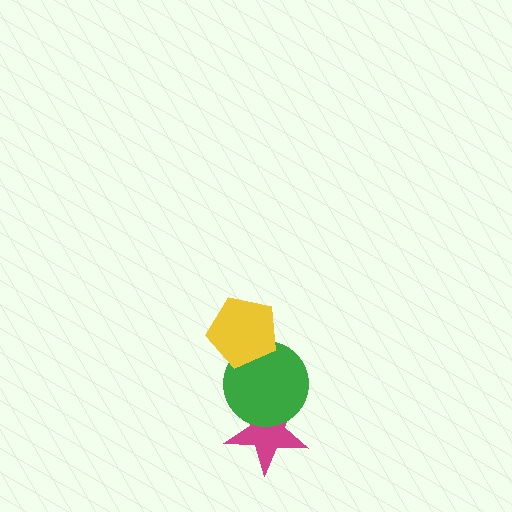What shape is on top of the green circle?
The yellow pentagon is on top of the green circle.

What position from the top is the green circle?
The green circle is 2nd from the top.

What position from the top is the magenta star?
The magenta star is 3rd from the top.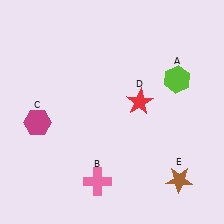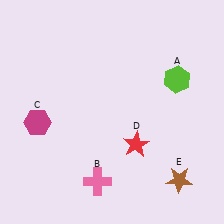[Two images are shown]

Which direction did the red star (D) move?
The red star (D) moved down.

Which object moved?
The red star (D) moved down.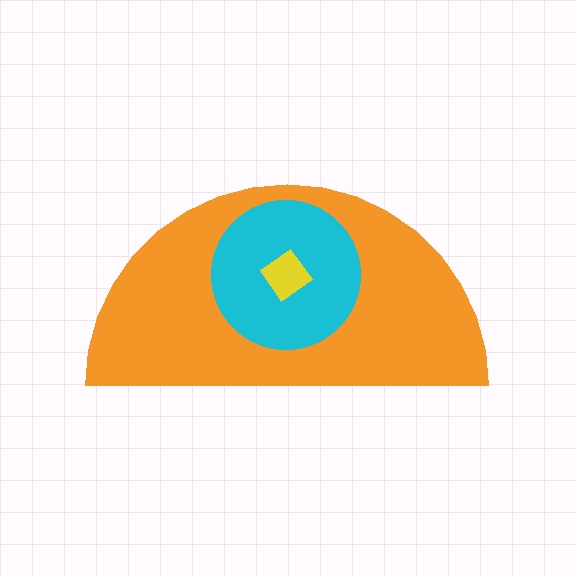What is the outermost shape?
The orange semicircle.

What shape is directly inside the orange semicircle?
The cyan circle.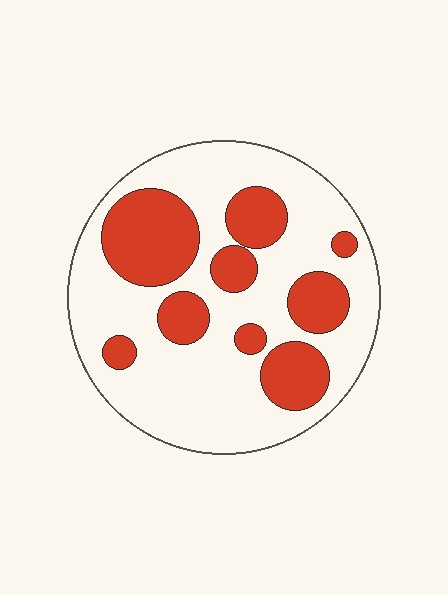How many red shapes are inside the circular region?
9.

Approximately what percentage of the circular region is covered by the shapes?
Approximately 30%.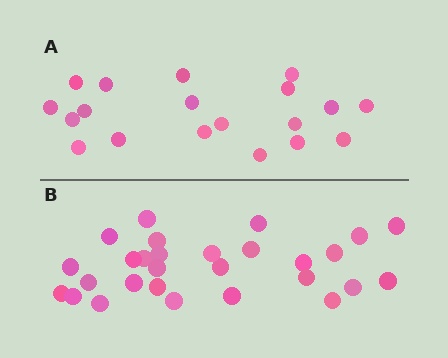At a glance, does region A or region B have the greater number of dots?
Region B (the bottom region) has more dots.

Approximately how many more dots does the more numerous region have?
Region B has roughly 8 or so more dots than region A.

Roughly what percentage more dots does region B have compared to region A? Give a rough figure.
About 45% more.